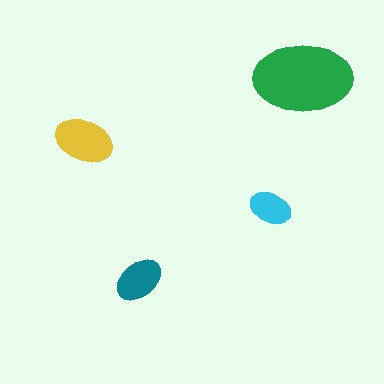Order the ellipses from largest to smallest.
the green one, the yellow one, the teal one, the cyan one.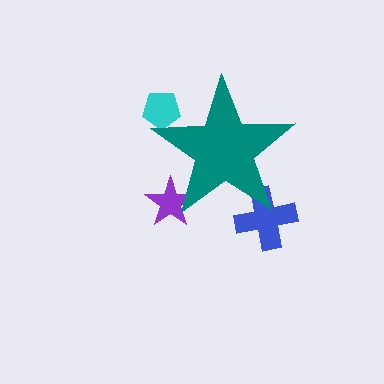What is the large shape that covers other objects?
A teal star.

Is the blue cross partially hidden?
Yes, the blue cross is partially hidden behind the teal star.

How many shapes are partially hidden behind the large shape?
3 shapes are partially hidden.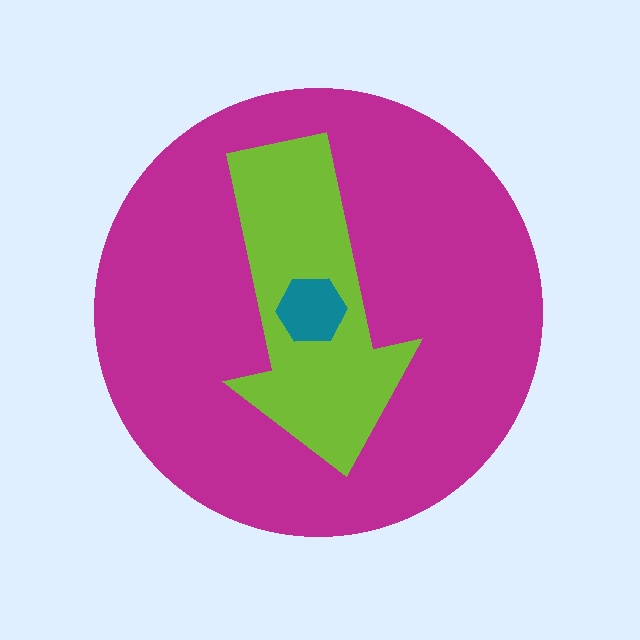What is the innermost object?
The teal hexagon.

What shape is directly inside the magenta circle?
The lime arrow.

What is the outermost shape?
The magenta circle.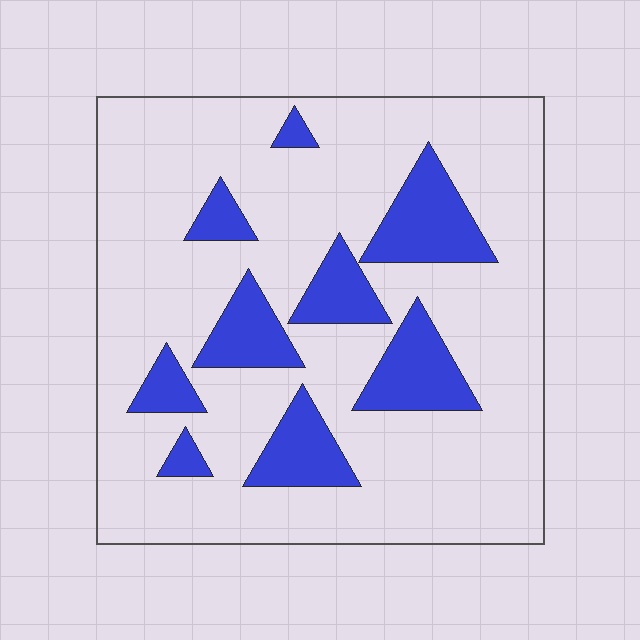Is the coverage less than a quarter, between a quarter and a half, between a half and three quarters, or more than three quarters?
Less than a quarter.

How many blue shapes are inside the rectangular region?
9.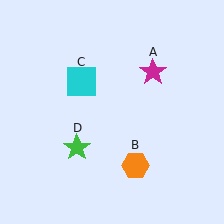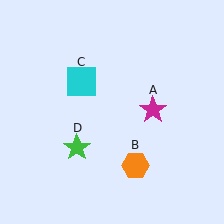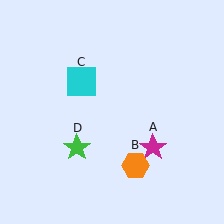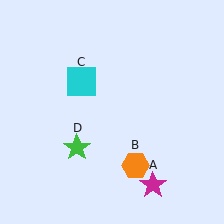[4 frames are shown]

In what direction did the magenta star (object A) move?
The magenta star (object A) moved down.